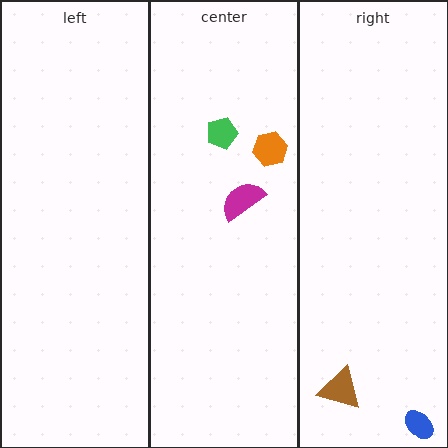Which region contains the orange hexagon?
The center region.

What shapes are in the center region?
The magenta semicircle, the green pentagon, the orange hexagon.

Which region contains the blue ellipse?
The right region.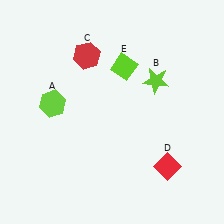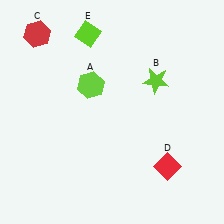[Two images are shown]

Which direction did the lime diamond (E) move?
The lime diamond (E) moved left.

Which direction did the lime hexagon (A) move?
The lime hexagon (A) moved right.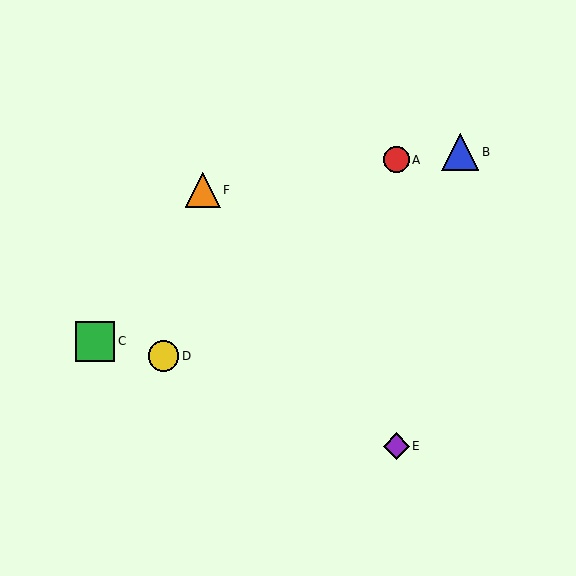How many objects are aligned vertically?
2 objects (A, E) are aligned vertically.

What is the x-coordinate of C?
Object C is at x≈95.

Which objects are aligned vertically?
Objects A, E are aligned vertically.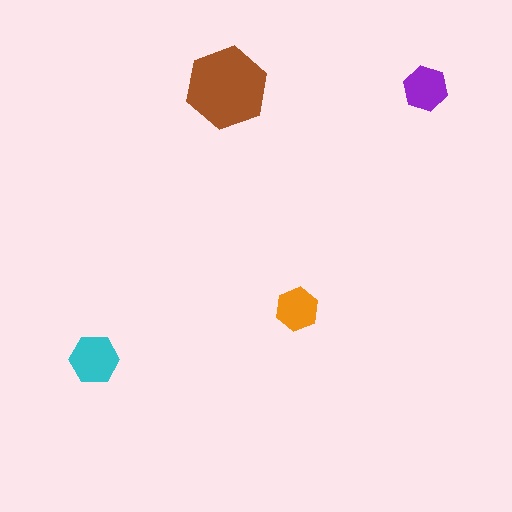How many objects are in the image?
There are 4 objects in the image.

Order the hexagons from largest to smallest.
the brown one, the cyan one, the purple one, the orange one.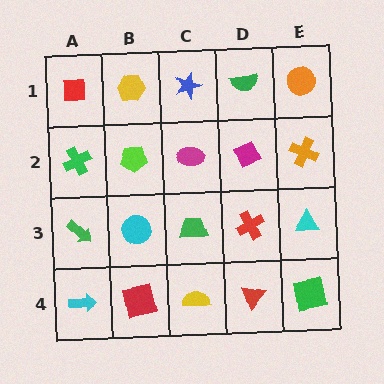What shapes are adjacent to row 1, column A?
A green cross (row 2, column A), a yellow hexagon (row 1, column B).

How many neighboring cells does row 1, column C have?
3.